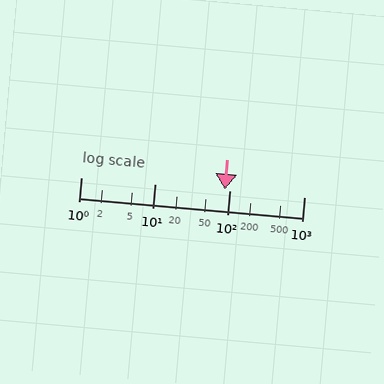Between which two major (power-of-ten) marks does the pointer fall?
The pointer is between 10 and 100.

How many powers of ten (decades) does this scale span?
The scale spans 3 decades, from 1 to 1000.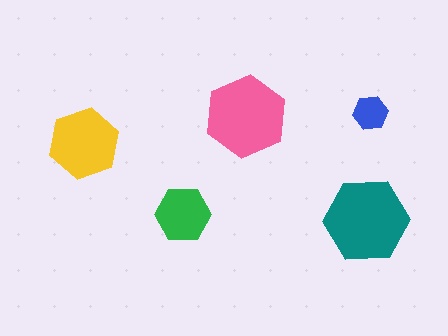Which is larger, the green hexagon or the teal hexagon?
The teal one.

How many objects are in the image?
There are 5 objects in the image.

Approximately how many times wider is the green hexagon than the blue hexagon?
About 1.5 times wider.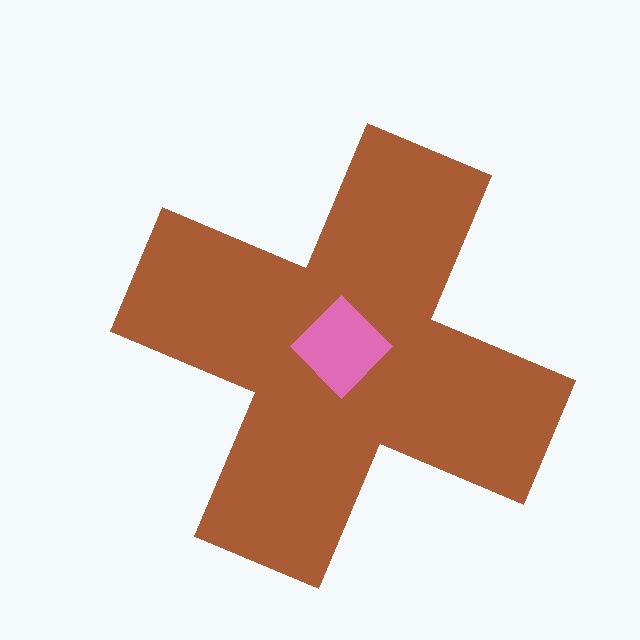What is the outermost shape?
The brown cross.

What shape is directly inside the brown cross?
The pink diamond.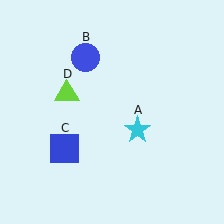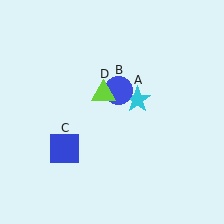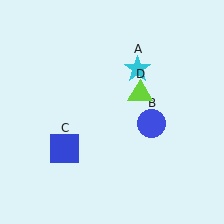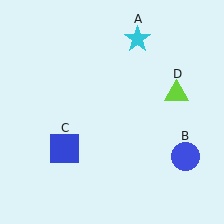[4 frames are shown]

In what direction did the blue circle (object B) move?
The blue circle (object B) moved down and to the right.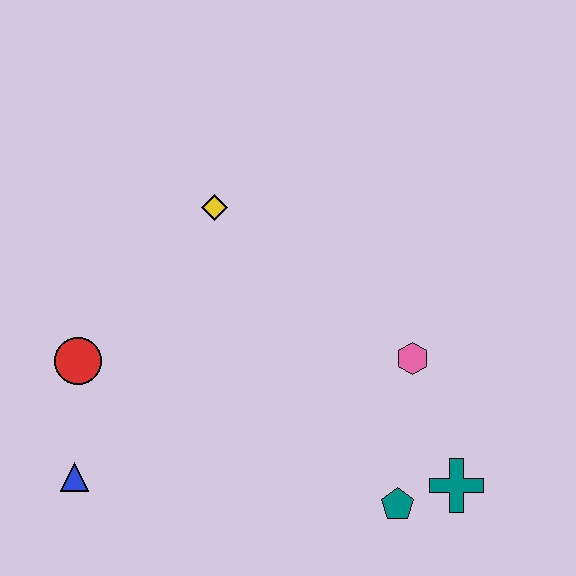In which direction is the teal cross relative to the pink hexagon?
The teal cross is below the pink hexagon.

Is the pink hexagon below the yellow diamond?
Yes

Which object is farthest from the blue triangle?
The teal cross is farthest from the blue triangle.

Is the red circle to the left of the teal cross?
Yes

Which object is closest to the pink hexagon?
The teal cross is closest to the pink hexagon.